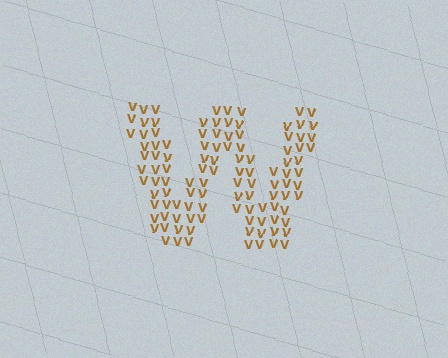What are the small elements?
The small elements are letter V's.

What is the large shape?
The large shape is the letter W.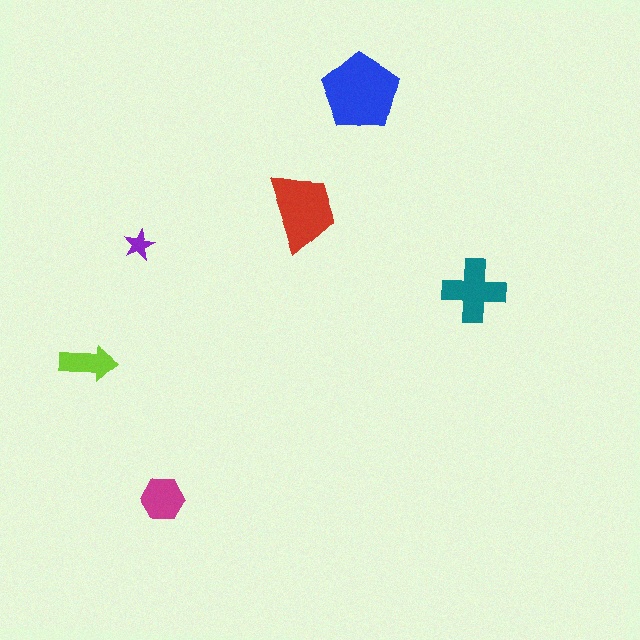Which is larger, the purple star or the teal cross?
The teal cross.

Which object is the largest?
The blue pentagon.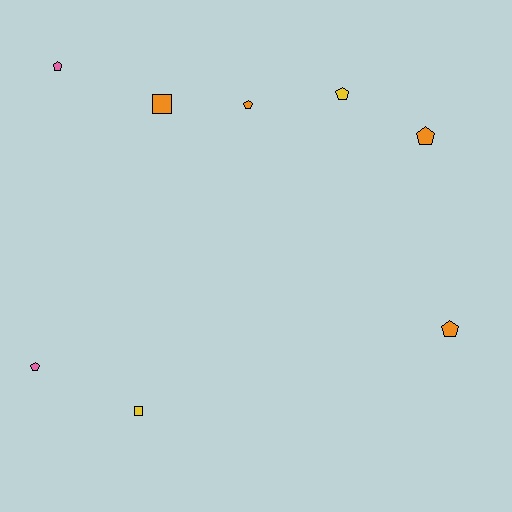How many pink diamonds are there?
There are no pink diamonds.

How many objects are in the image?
There are 8 objects.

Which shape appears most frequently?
Pentagon, with 6 objects.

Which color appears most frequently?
Orange, with 4 objects.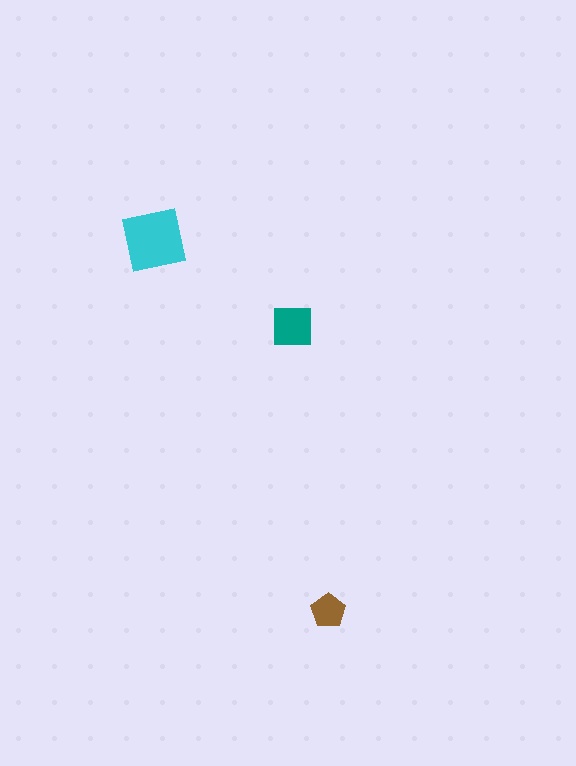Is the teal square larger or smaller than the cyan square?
Smaller.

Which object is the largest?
The cyan square.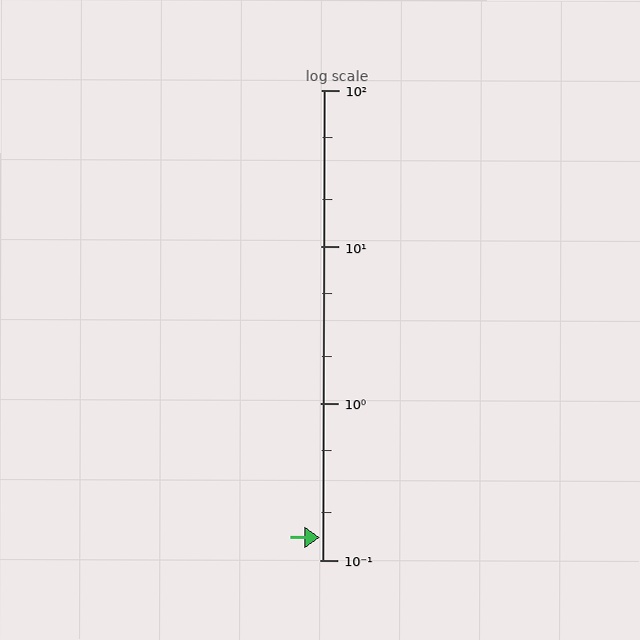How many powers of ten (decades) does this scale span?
The scale spans 3 decades, from 0.1 to 100.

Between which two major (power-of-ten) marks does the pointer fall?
The pointer is between 0.1 and 1.